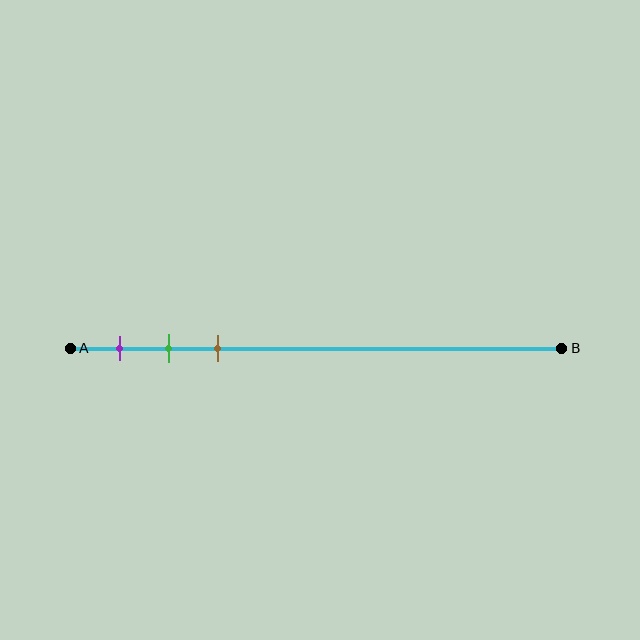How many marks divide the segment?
There are 3 marks dividing the segment.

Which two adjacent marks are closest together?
The green and brown marks are the closest adjacent pair.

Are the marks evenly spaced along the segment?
Yes, the marks are approximately evenly spaced.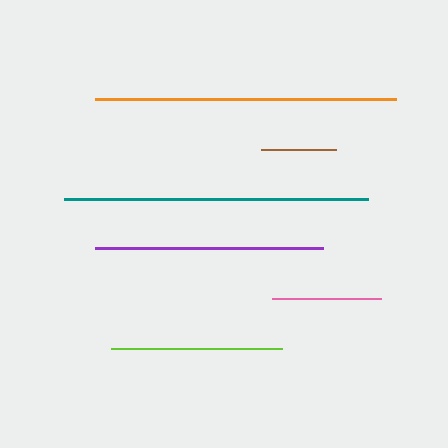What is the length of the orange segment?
The orange segment is approximately 301 pixels long.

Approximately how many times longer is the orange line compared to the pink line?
The orange line is approximately 2.8 times the length of the pink line.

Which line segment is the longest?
The teal line is the longest at approximately 304 pixels.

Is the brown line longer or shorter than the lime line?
The lime line is longer than the brown line.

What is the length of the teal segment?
The teal segment is approximately 304 pixels long.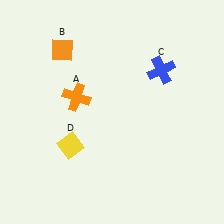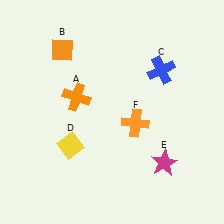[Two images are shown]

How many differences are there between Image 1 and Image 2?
There are 2 differences between the two images.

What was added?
A magenta star (E), an orange cross (F) were added in Image 2.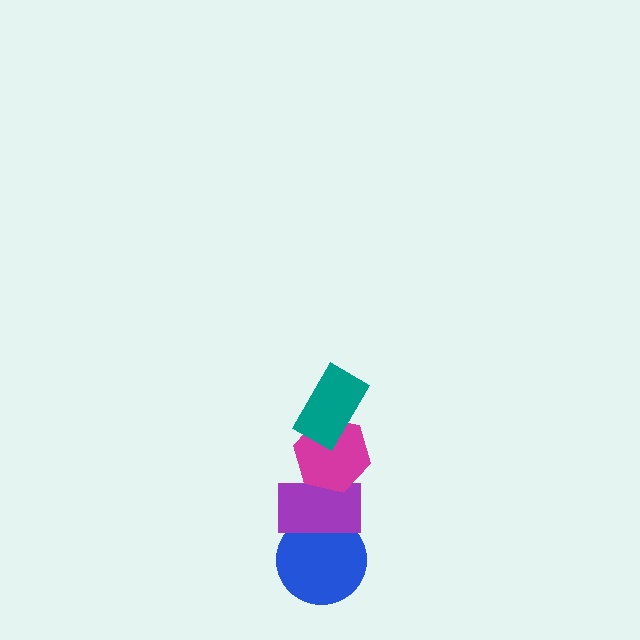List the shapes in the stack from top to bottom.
From top to bottom: the teal rectangle, the magenta hexagon, the purple rectangle, the blue circle.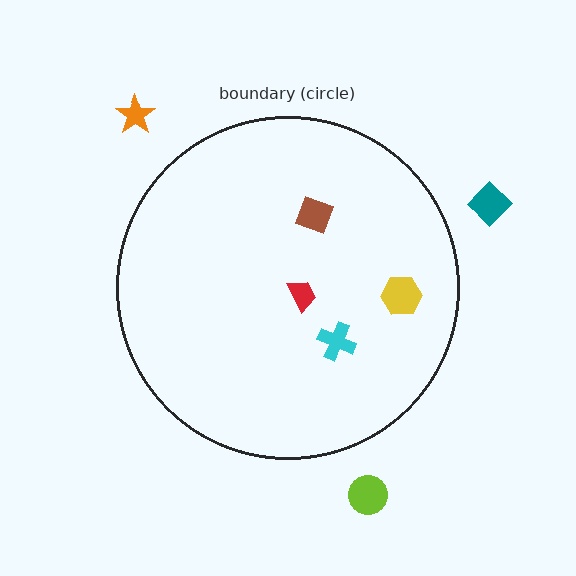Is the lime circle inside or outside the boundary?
Outside.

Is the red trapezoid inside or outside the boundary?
Inside.